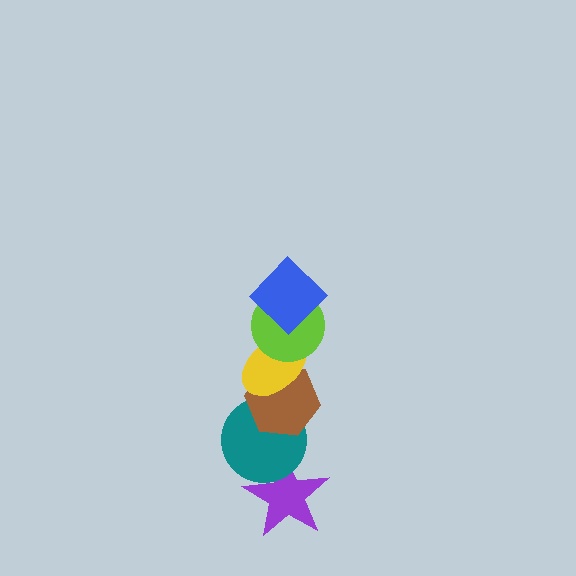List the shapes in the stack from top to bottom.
From top to bottom: the blue diamond, the lime circle, the yellow ellipse, the brown hexagon, the teal circle, the purple star.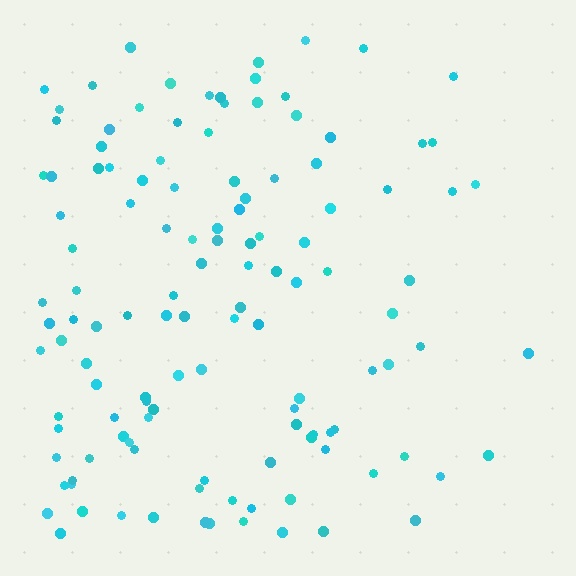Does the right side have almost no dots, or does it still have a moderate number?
Still a moderate number, just noticeably fewer than the left.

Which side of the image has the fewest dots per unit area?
The right.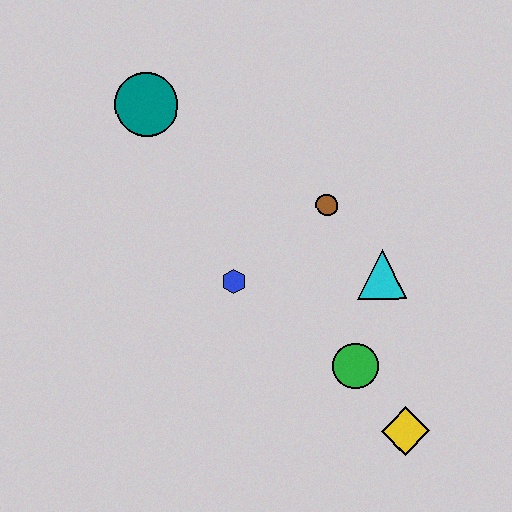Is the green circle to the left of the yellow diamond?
Yes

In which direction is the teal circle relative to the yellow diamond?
The teal circle is above the yellow diamond.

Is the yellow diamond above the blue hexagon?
No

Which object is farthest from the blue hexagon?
The yellow diamond is farthest from the blue hexagon.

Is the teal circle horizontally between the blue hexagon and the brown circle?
No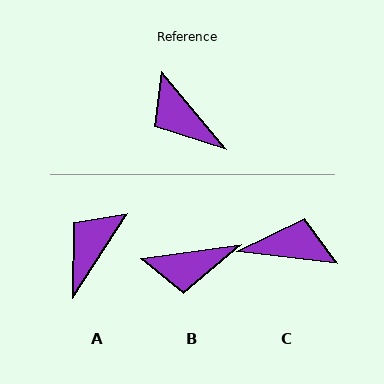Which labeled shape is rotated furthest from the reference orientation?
C, about 137 degrees away.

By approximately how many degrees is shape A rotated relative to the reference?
Approximately 74 degrees clockwise.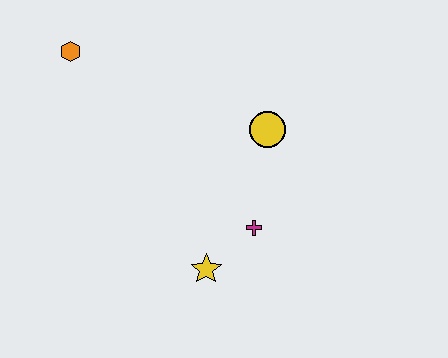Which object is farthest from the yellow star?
The orange hexagon is farthest from the yellow star.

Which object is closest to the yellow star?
The magenta cross is closest to the yellow star.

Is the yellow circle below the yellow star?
No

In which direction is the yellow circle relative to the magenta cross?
The yellow circle is above the magenta cross.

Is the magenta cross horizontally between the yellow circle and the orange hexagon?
Yes